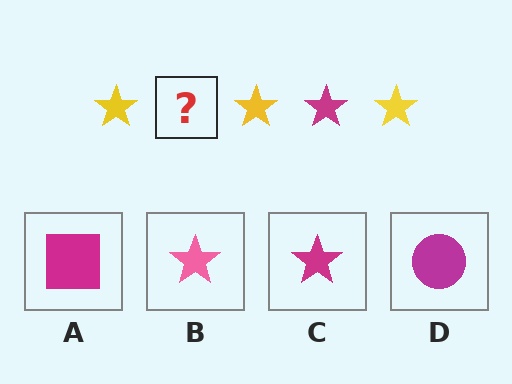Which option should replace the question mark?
Option C.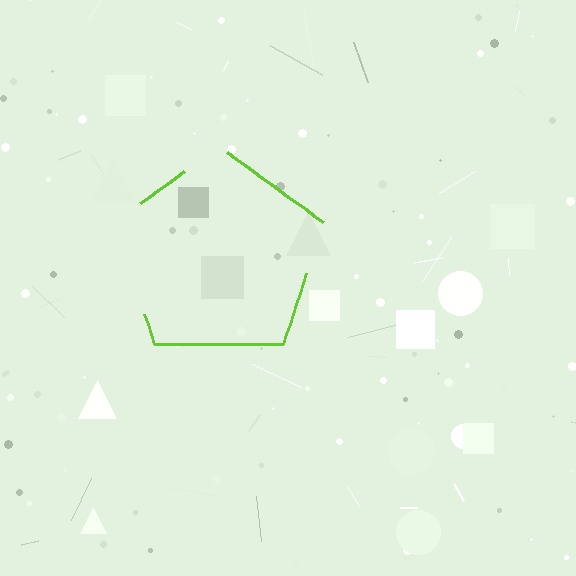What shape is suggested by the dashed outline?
The dashed outline suggests a pentagon.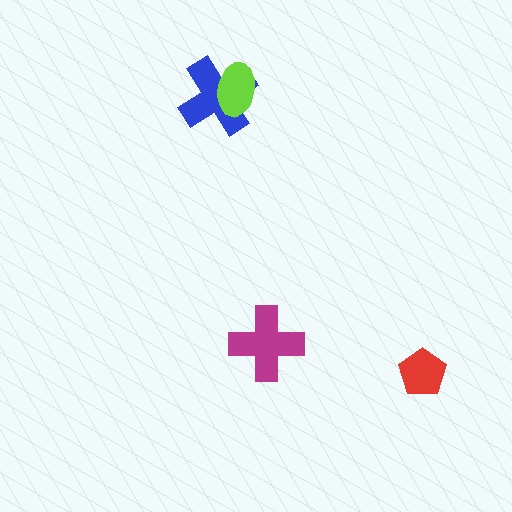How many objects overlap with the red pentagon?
0 objects overlap with the red pentagon.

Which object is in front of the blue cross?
The lime ellipse is in front of the blue cross.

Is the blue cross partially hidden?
Yes, it is partially covered by another shape.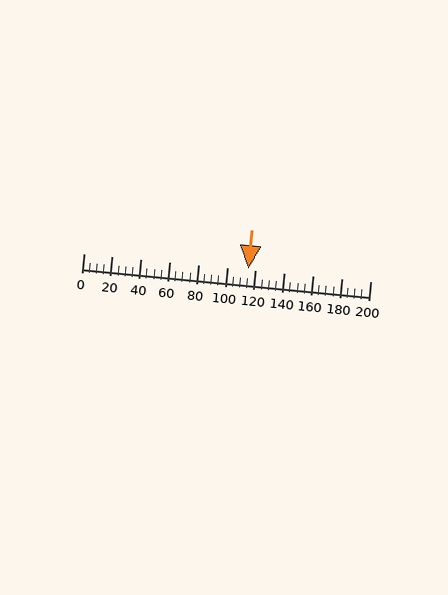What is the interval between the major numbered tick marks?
The major tick marks are spaced 20 units apart.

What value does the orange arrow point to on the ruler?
The orange arrow points to approximately 115.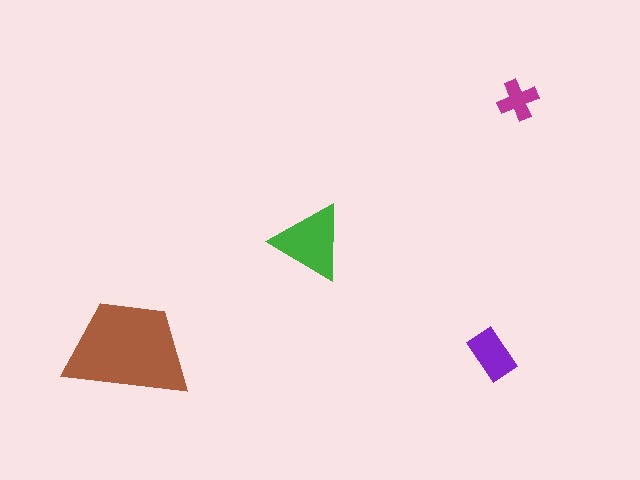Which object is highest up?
The magenta cross is topmost.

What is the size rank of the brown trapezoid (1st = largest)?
1st.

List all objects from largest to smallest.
The brown trapezoid, the green triangle, the purple rectangle, the magenta cross.